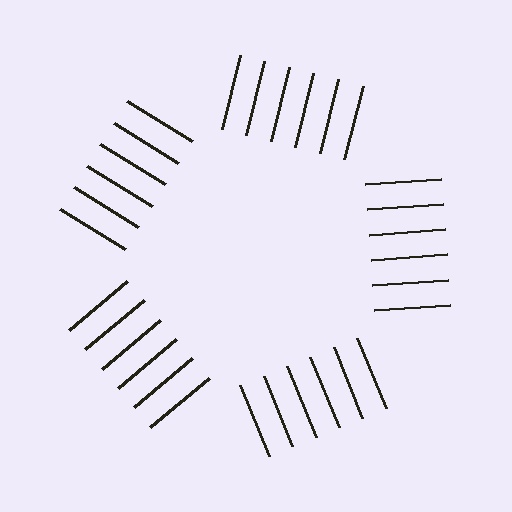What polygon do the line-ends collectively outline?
An illusory pentagon — the line segments terminate on its edges but no continuous stroke is drawn.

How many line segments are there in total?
30 — 6 along each of the 5 edges.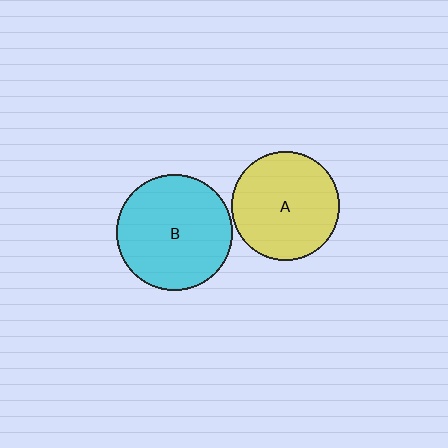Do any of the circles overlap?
No, none of the circles overlap.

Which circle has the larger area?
Circle B (cyan).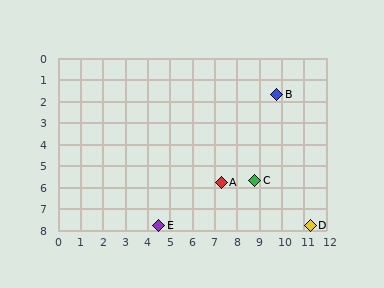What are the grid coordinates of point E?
Point E is at approximately (4.5, 7.8).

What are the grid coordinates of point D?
Point D is at approximately (11.3, 7.8).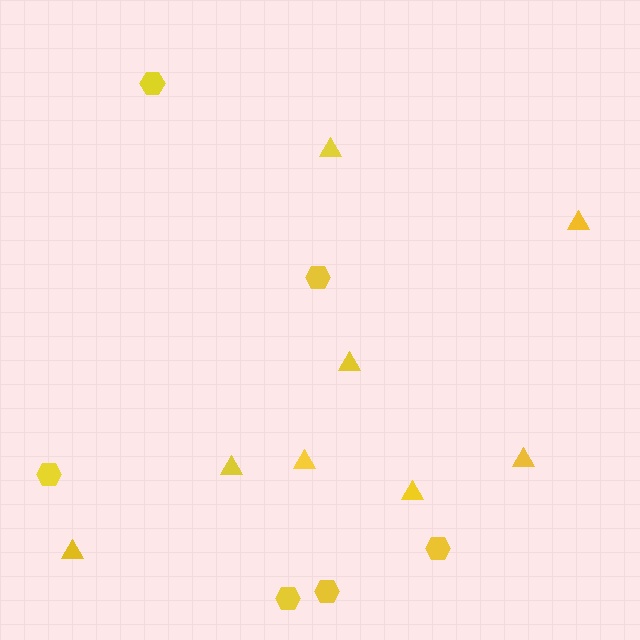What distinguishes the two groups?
There are 2 groups: one group of triangles (8) and one group of hexagons (6).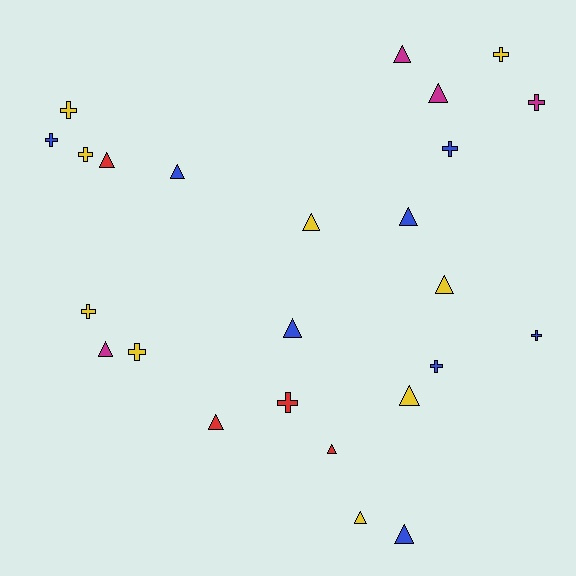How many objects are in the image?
There are 25 objects.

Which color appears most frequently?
Yellow, with 9 objects.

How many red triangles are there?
There are 3 red triangles.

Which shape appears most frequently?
Triangle, with 14 objects.